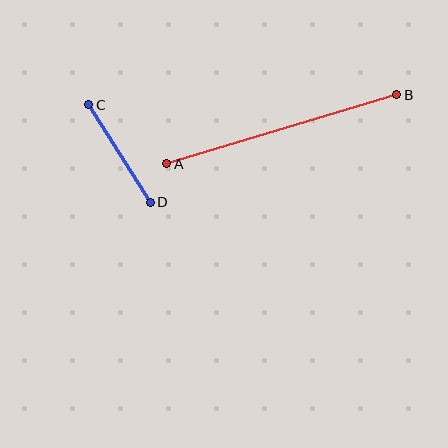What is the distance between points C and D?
The distance is approximately 115 pixels.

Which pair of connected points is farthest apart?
Points A and B are farthest apart.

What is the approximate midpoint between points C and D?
The midpoint is at approximately (120, 154) pixels.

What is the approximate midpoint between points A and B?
The midpoint is at approximately (282, 129) pixels.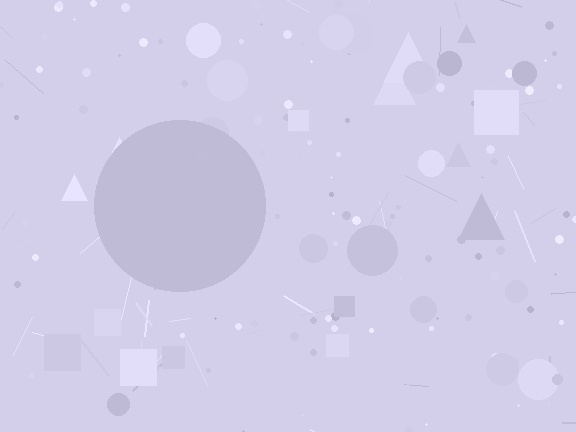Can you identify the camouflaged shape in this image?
The camouflaged shape is a circle.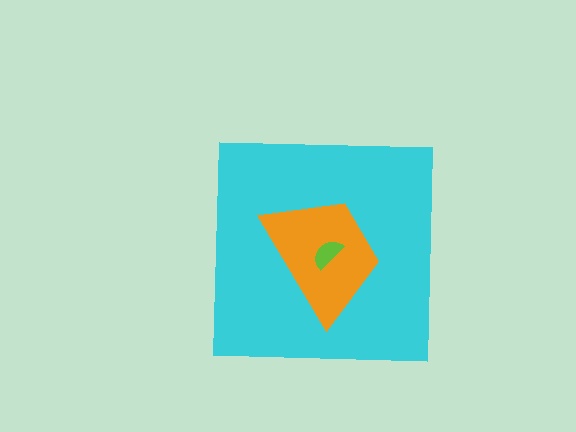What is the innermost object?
The lime semicircle.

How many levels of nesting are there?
3.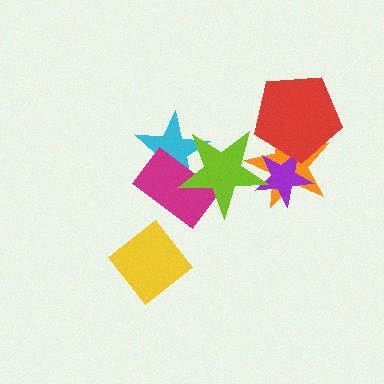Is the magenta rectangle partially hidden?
Yes, it is partially covered by another shape.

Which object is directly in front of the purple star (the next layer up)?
The red pentagon is directly in front of the purple star.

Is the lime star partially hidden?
No, no other shape covers it.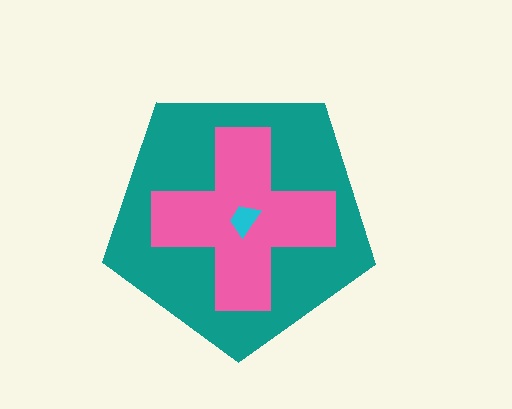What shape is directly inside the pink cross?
The cyan trapezoid.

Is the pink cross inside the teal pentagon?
Yes.